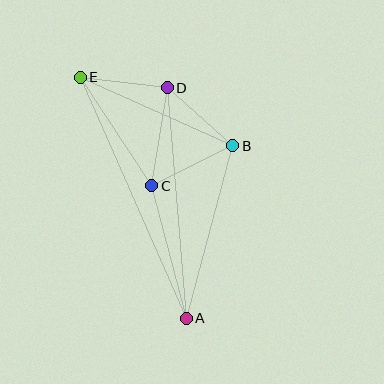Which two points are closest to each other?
Points D and E are closest to each other.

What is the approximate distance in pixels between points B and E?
The distance between B and E is approximately 167 pixels.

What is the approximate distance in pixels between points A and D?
The distance between A and D is approximately 231 pixels.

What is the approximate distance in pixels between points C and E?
The distance between C and E is approximately 130 pixels.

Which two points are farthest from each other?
Points A and E are farthest from each other.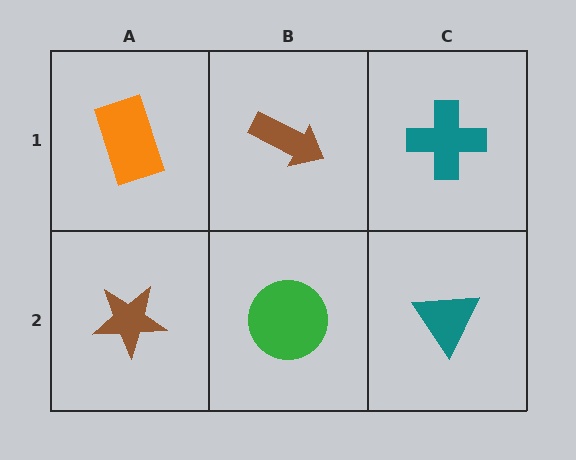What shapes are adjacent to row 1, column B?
A green circle (row 2, column B), an orange rectangle (row 1, column A), a teal cross (row 1, column C).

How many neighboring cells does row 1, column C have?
2.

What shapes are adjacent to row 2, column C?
A teal cross (row 1, column C), a green circle (row 2, column B).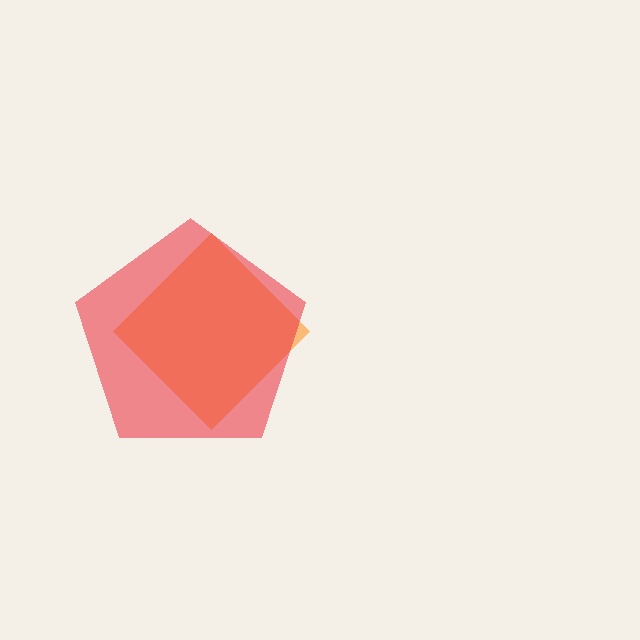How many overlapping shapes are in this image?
There are 2 overlapping shapes in the image.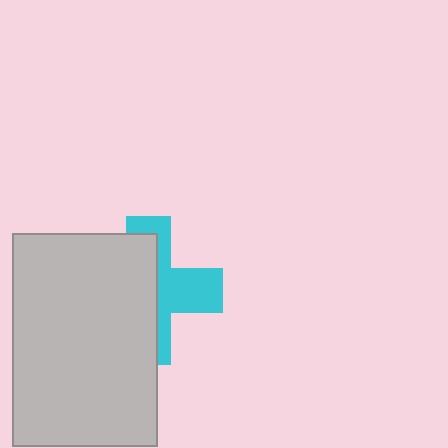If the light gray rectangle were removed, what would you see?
You would see the complete cyan cross.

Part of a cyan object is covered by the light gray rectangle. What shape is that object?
It is a cross.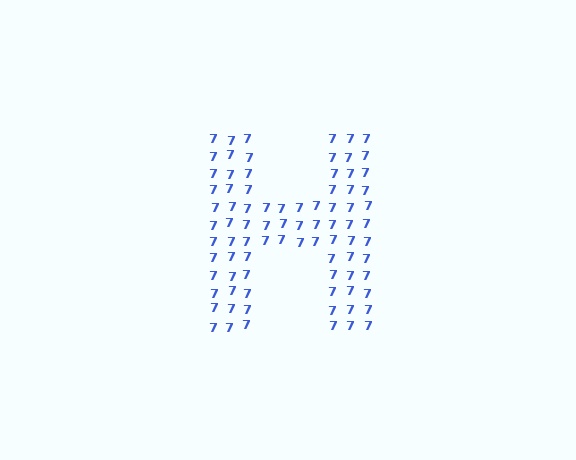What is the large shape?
The large shape is the letter H.